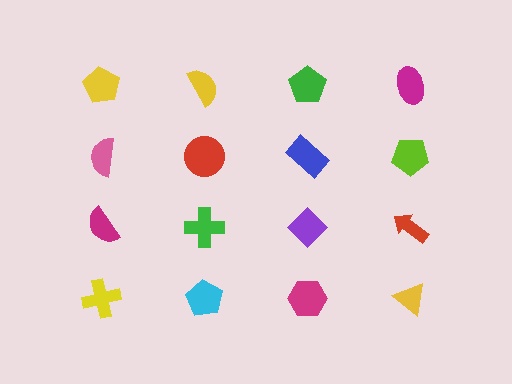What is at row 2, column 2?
A red circle.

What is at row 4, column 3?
A magenta hexagon.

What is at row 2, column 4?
A lime pentagon.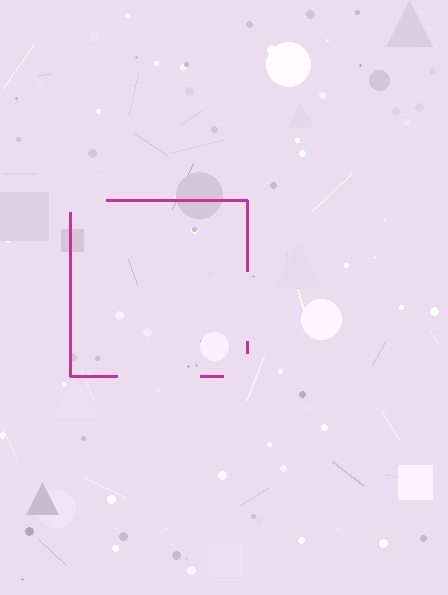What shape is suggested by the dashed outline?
The dashed outline suggests a square.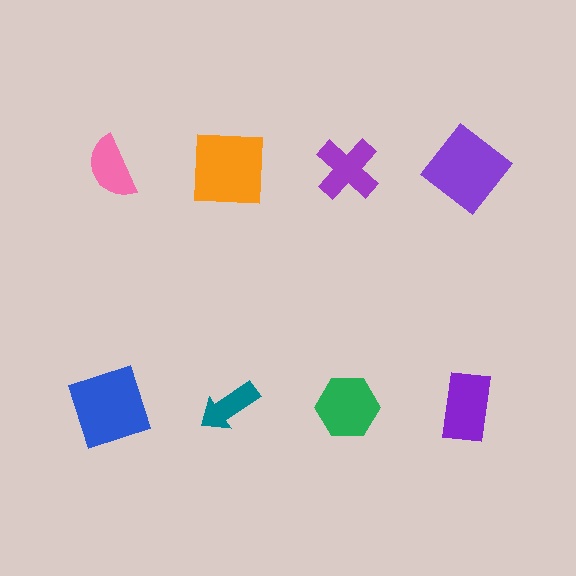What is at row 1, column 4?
A purple diamond.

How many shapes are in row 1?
4 shapes.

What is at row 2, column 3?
A green hexagon.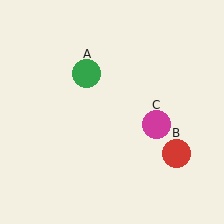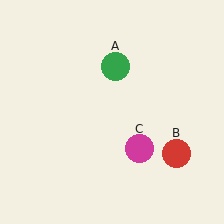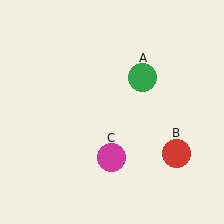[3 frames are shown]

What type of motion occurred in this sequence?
The green circle (object A), magenta circle (object C) rotated clockwise around the center of the scene.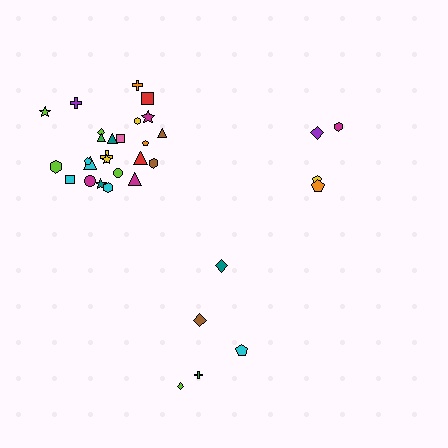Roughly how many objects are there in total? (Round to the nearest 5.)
Roughly 35 objects in total.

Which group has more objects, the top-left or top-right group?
The top-left group.